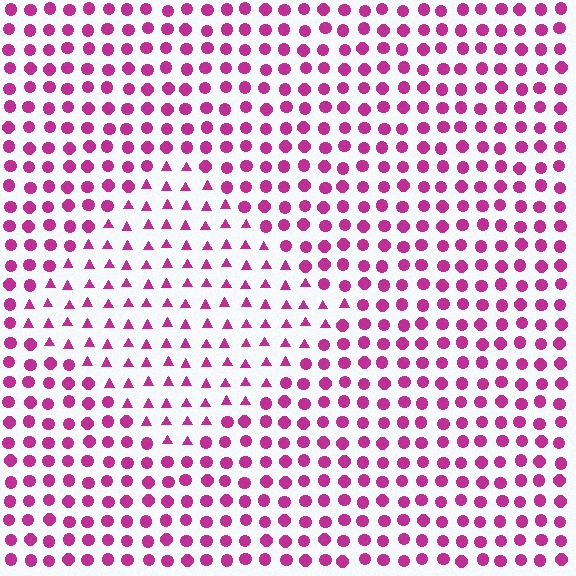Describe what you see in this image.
The image is filled with small magenta elements arranged in a uniform grid. A diamond-shaped region contains triangles, while the surrounding area contains circles. The boundary is defined purely by the change in element shape.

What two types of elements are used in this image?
The image uses triangles inside the diamond region and circles outside it.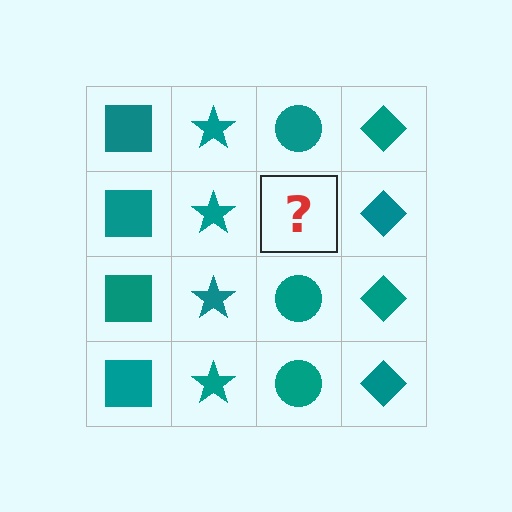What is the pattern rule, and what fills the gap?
The rule is that each column has a consistent shape. The gap should be filled with a teal circle.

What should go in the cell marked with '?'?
The missing cell should contain a teal circle.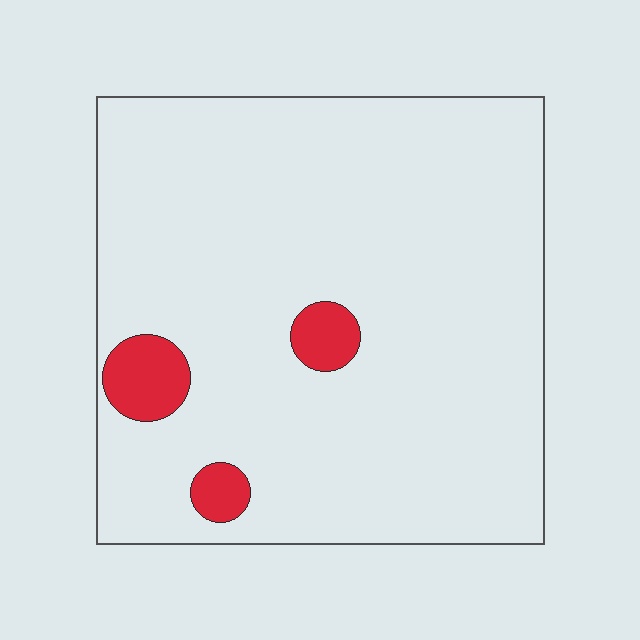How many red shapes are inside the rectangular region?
3.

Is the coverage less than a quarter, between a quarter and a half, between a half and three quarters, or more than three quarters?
Less than a quarter.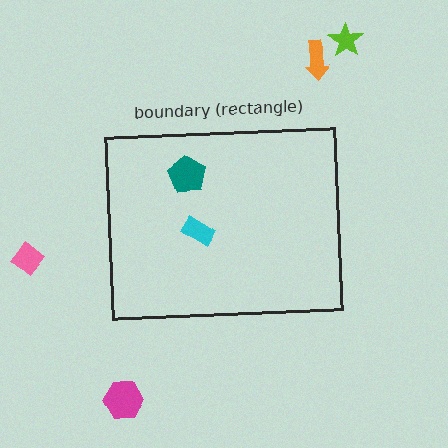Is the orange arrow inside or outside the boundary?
Outside.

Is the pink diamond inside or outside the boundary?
Outside.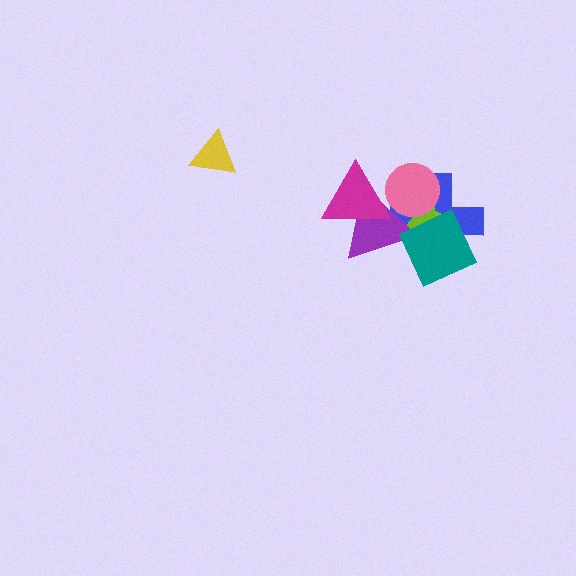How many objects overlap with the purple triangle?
4 objects overlap with the purple triangle.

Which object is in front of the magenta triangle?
The pink circle is in front of the magenta triangle.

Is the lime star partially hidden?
Yes, it is partially covered by another shape.